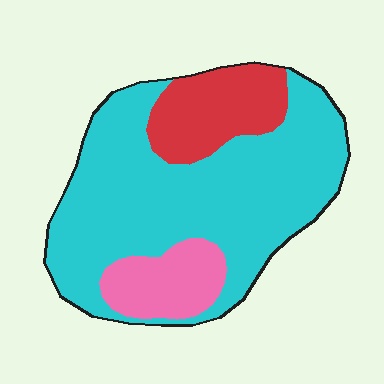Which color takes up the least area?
Pink, at roughly 15%.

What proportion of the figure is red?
Red covers about 15% of the figure.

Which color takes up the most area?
Cyan, at roughly 70%.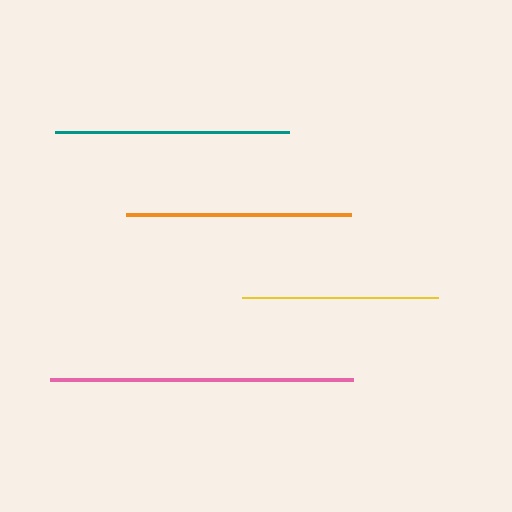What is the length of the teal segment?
The teal segment is approximately 235 pixels long.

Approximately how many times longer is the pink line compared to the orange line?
The pink line is approximately 1.4 times the length of the orange line.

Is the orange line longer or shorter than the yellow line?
The orange line is longer than the yellow line.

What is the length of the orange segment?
The orange segment is approximately 225 pixels long.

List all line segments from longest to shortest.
From longest to shortest: pink, teal, orange, yellow.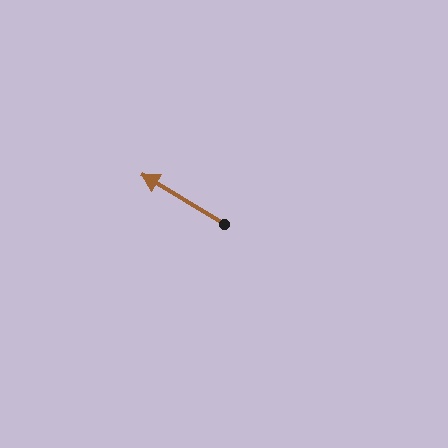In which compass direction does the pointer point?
Northwest.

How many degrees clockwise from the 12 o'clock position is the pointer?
Approximately 301 degrees.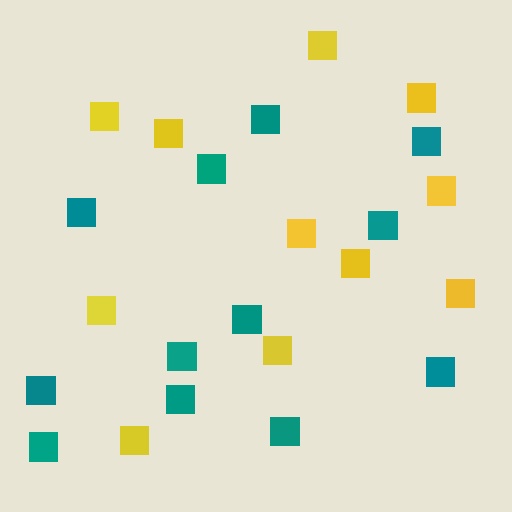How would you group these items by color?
There are 2 groups: one group of yellow squares (11) and one group of teal squares (12).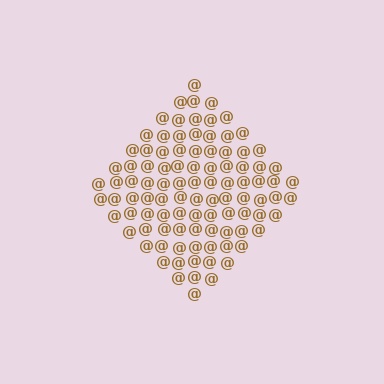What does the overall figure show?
The overall figure shows a diamond.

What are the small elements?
The small elements are at signs.